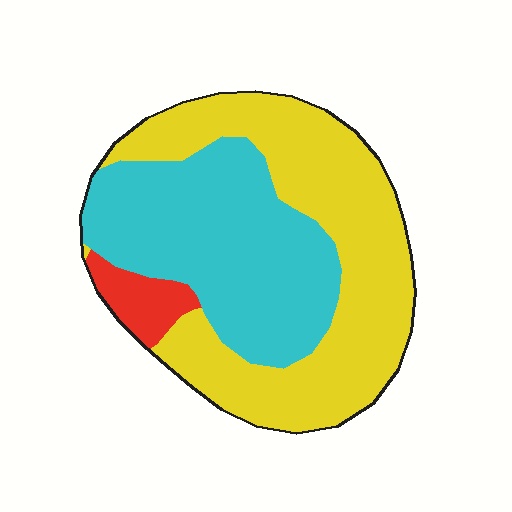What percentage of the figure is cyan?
Cyan takes up between a quarter and a half of the figure.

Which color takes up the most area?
Yellow, at roughly 50%.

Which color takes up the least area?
Red, at roughly 5%.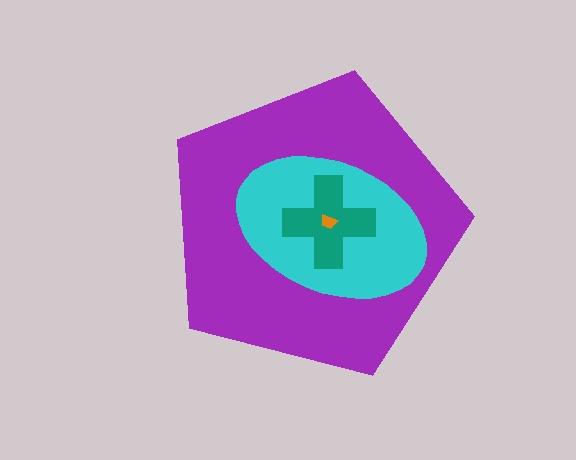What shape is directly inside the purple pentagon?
The cyan ellipse.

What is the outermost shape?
The purple pentagon.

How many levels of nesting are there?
4.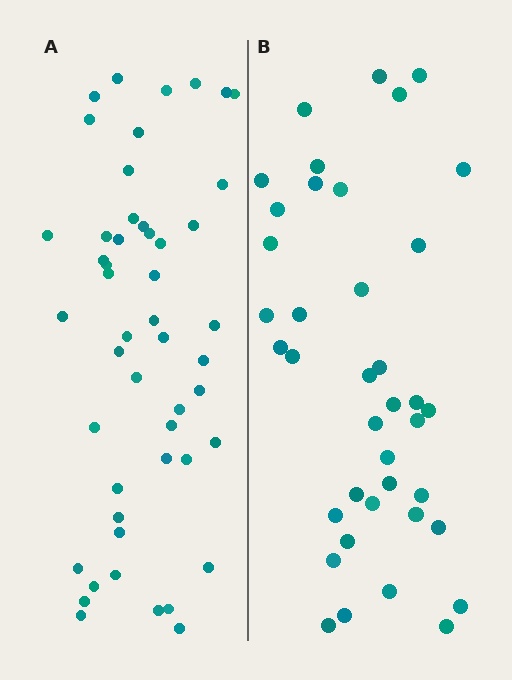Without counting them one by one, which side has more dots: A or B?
Region A (the left region) has more dots.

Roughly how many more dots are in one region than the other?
Region A has roughly 10 or so more dots than region B.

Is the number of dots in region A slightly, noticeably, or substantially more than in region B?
Region A has noticeably more, but not dramatically so. The ratio is roughly 1.3 to 1.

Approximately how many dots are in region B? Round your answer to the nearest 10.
About 40 dots. (The exact count is 39, which rounds to 40.)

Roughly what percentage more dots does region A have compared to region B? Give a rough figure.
About 25% more.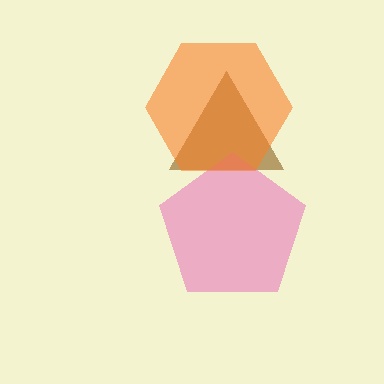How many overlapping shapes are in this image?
There are 3 overlapping shapes in the image.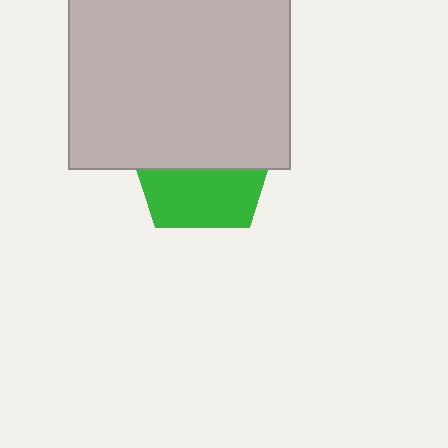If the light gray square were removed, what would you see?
You would see the complete green pentagon.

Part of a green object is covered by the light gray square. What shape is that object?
It is a pentagon.